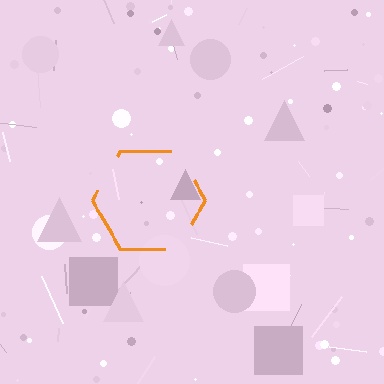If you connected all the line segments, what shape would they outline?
They would outline a hexagon.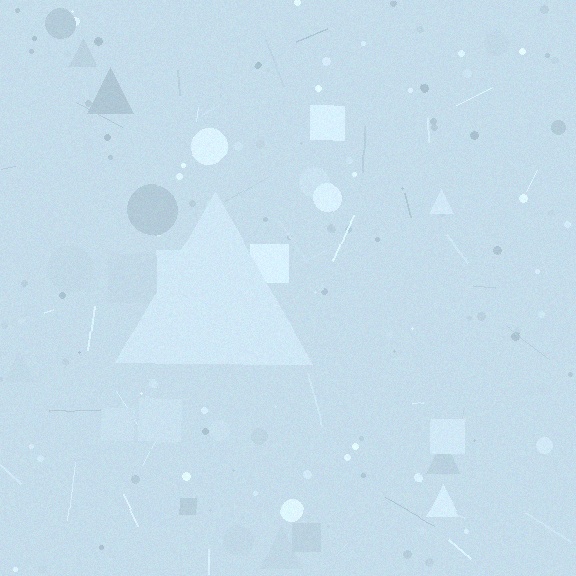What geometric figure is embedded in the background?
A triangle is embedded in the background.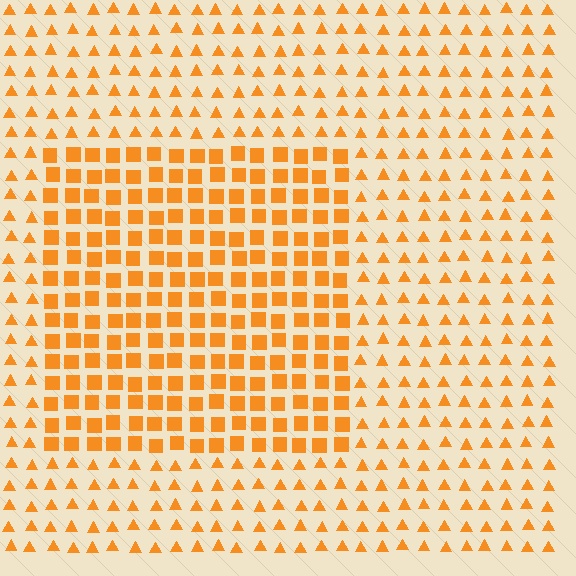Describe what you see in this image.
The image is filled with small orange elements arranged in a uniform grid. A rectangle-shaped region contains squares, while the surrounding area contains triangles. The boundary is defined purely by the change in element shape.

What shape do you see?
I see a rectangle.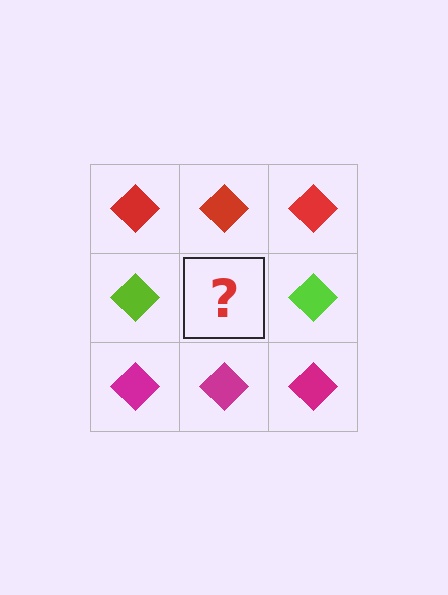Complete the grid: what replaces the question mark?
The question mark should be replaced with a lime diamond.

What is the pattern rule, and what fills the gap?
The rule is that each row has a consistent color. The gap should be filled with a lime diamond.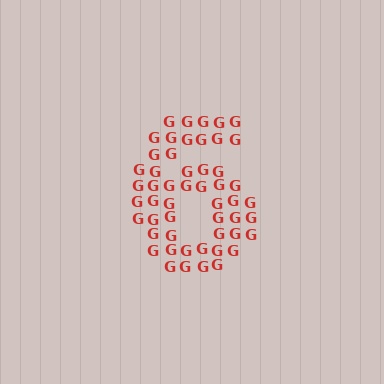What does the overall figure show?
The overall figure shows the digit 6.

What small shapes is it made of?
It is made of small letter G's.